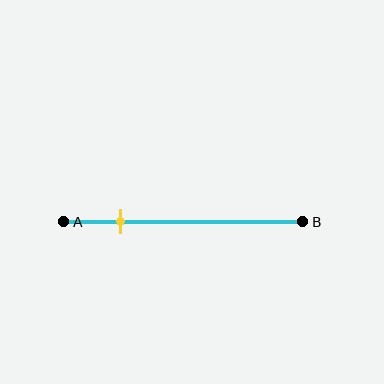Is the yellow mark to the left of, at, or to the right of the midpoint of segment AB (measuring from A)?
The yellow mark is to the left of the midpoint of segment AB.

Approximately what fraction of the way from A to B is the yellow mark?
The yellow mark is approximately 25% of the way from A to B.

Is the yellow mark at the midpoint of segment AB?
No, the mark is at about 25% from A, not at the 50% midpoint.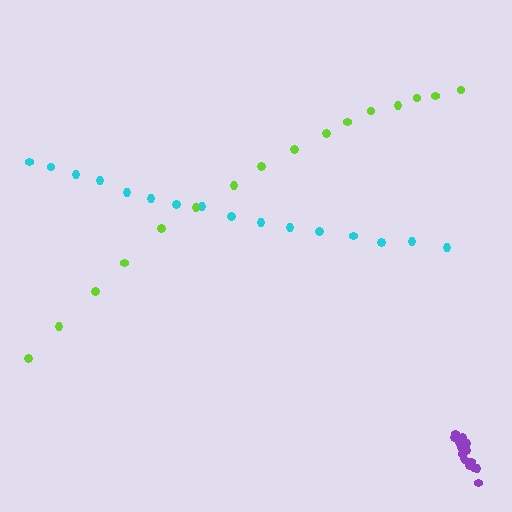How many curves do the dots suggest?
There are 3 distinct paths.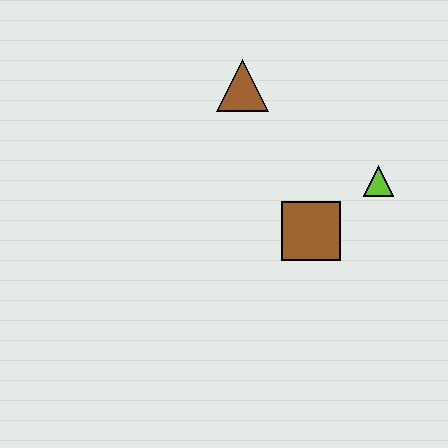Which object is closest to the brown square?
The lime triangle is closest to the brown square.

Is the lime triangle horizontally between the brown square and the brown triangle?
No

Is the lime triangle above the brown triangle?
No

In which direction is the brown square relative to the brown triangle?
The brown square is below the brown triangle.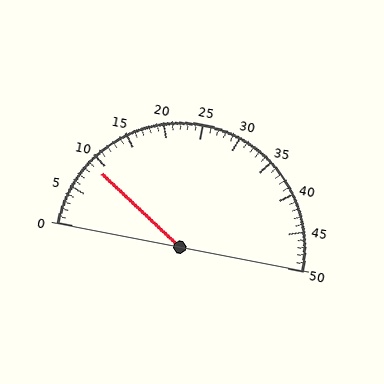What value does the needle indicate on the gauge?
The needle indicates approximately 9.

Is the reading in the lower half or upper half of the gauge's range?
The reading is in the lower half of the range (0 to 50).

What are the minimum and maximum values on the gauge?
The gauge ranges from 0 to 50.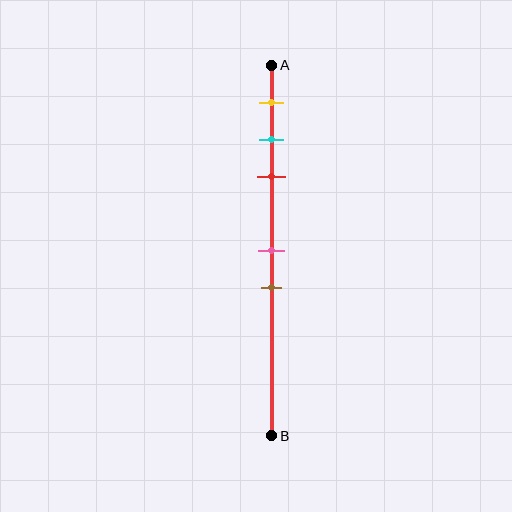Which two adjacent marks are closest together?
The cyan and red marks are the closest adjacent pair.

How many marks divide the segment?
There are 5 marks dividing the segment.